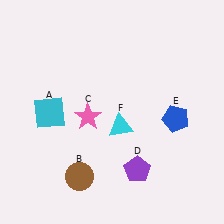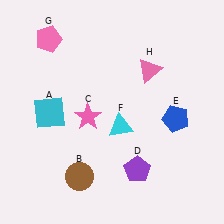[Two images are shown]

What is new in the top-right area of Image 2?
A pink triangle (H) was added in the top-right area of Image 2.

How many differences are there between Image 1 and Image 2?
There are 2 differences between the two images.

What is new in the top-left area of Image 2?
A pink pentagon (G) was added in the top-left area of Image 2.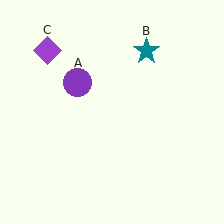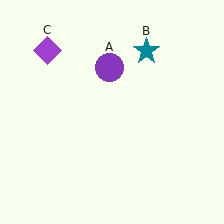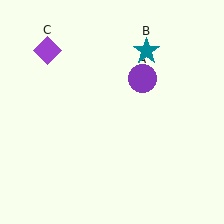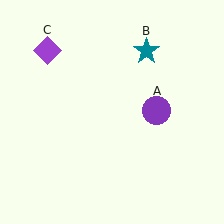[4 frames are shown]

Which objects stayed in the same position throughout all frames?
Teal star (object B) and purple diamond (object C) remained stationary.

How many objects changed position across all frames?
1 object changed position: purple circle (object A).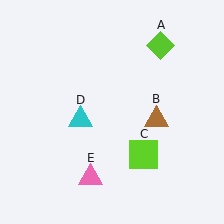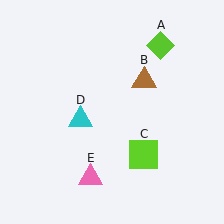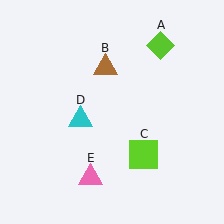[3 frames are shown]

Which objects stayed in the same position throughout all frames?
Lime diamond (object A) and lime square (object C) and cyan triangle (object D) and pink triangle (object E) remained stationary.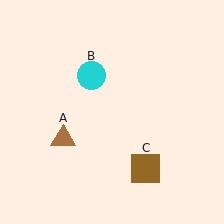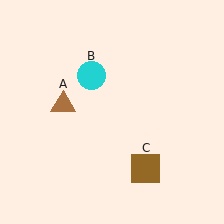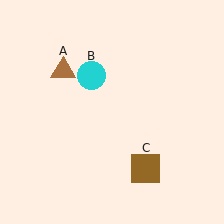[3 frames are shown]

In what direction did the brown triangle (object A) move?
The brown triangle (object A) moved up.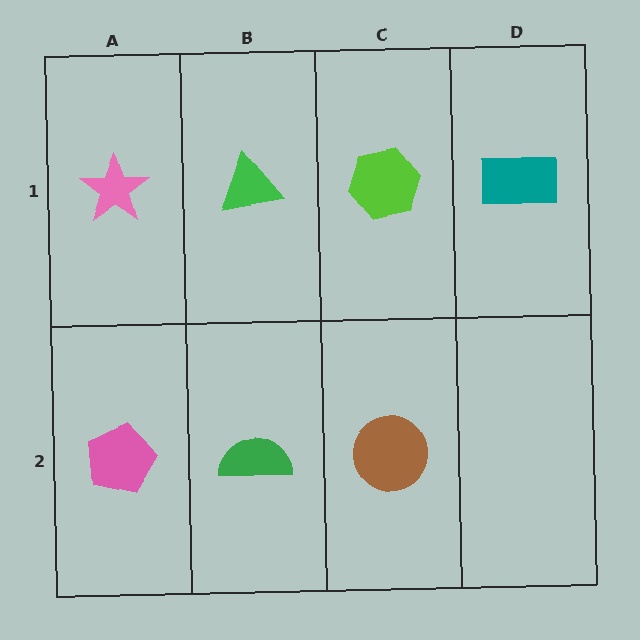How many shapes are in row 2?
3 shapes.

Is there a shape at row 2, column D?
No, that cell is empty.